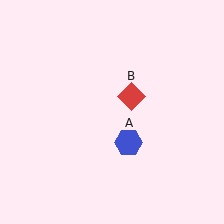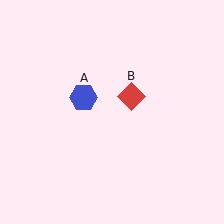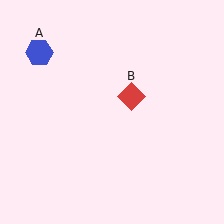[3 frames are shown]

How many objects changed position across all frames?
1 object changed position: blue hexagon (object A).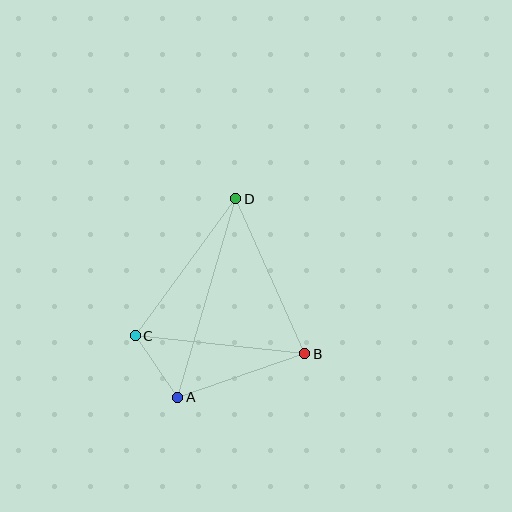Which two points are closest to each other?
Points A and C are closest to each other.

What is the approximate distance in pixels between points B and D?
The distance between B and D is approximately 169 pixels.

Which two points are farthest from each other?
Points A and D are farthest from each other.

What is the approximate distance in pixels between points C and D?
The distance between C and D is approximately 170 pixels.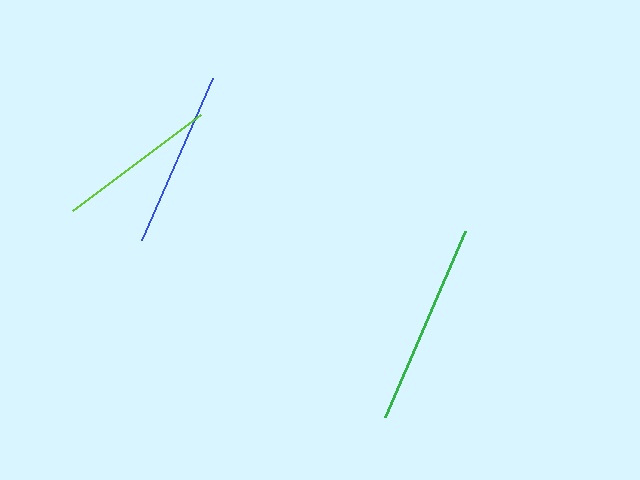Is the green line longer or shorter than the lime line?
The green line is longer than the lime line.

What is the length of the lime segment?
The lime segment is approximately 160 pixels long.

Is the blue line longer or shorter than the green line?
The green line is longer than the blue line.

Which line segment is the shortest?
The lime line is the shortest at approximately 160 pixels.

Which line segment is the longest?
The green line is the longest at approximately 202 pixels.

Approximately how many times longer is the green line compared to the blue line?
The green line is approximately 1.1 times the length of the blue line.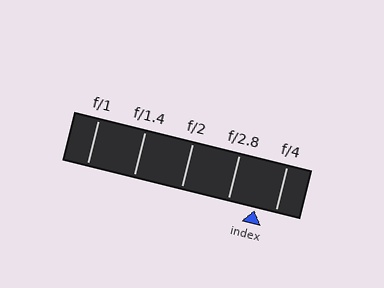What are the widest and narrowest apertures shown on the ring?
The widest aperture shown is f/1 and the narrowest is f/4.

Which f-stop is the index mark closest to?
The index mark is closest to f/4.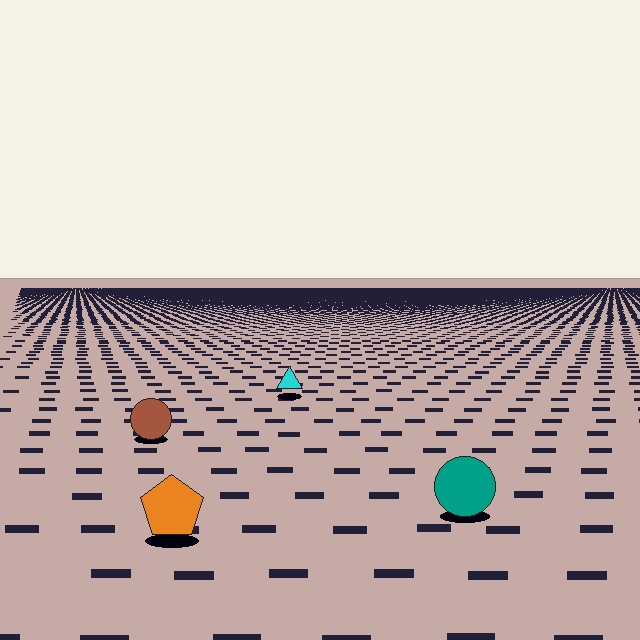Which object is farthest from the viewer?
The cyan triangle is farthest from the viewer. It appears smaller and the ground texture around it is denser.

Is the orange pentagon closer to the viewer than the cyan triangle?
Yes. The orange pentagon is closer — you can tell from the texture gradient: the ground texture is coarser near it.